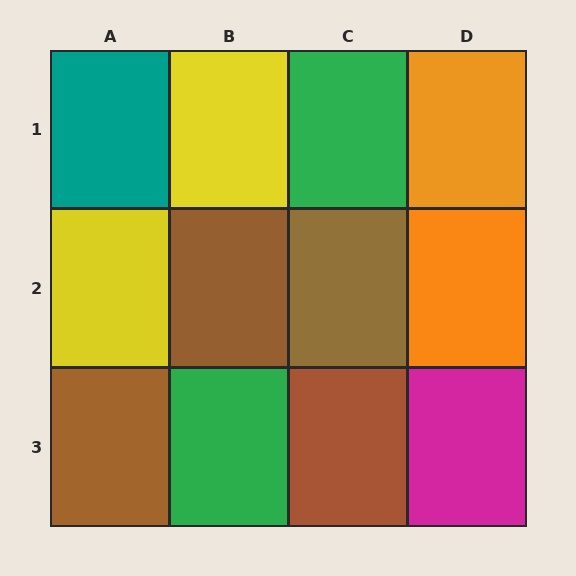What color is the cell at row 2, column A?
Yellow.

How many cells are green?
2 cells are green.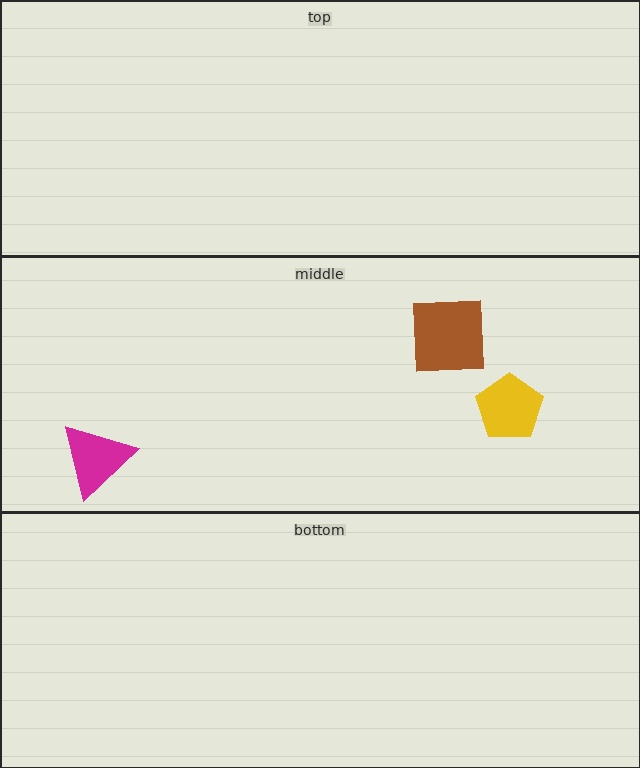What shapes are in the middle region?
The magenta triangle, the yellow pentagon, the brown square.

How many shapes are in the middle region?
3.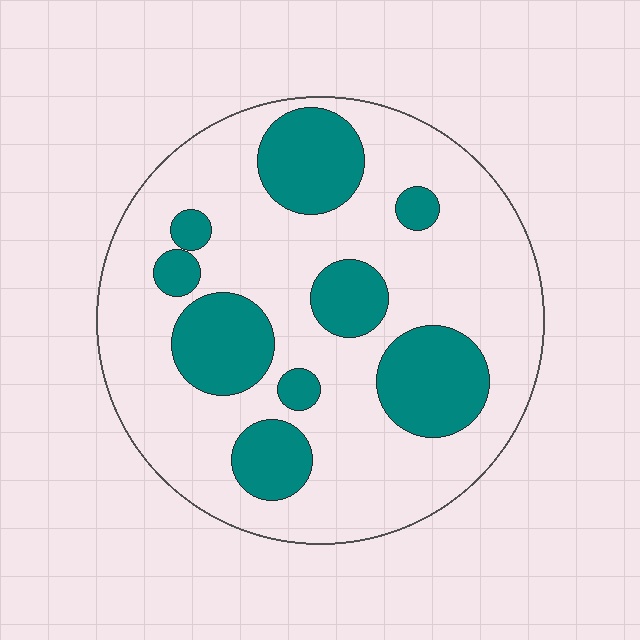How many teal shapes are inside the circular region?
9.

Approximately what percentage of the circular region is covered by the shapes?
Approximately 30%.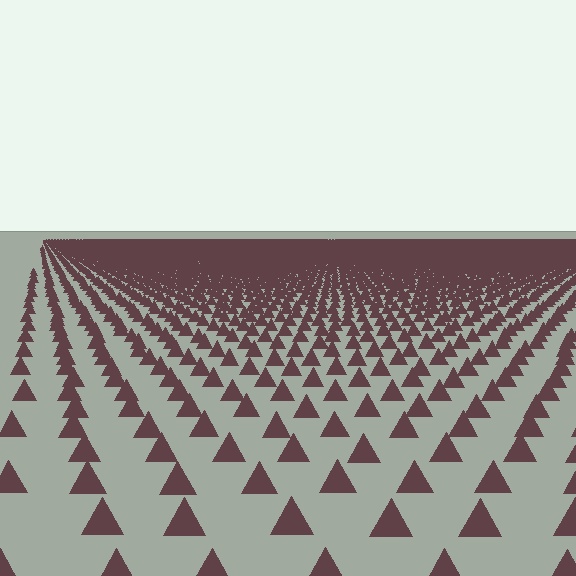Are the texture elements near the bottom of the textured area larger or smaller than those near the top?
Larger. Near the bottom, elements are closer to the viewer and appear at a bigger on-screen size.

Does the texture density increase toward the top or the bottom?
Density increases toward the top.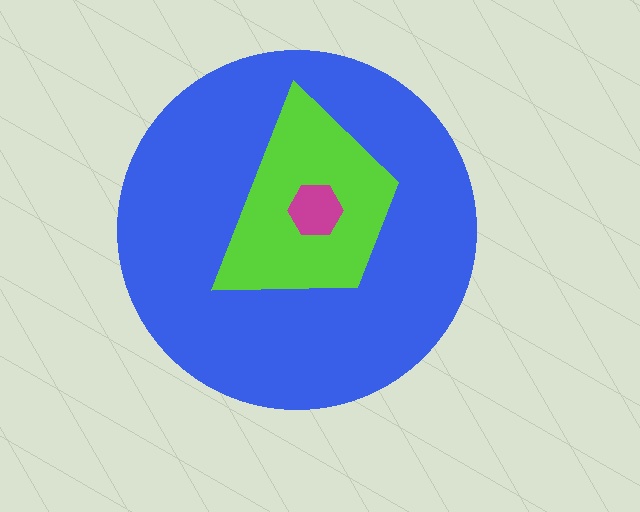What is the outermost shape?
The blue circle.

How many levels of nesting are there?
3.